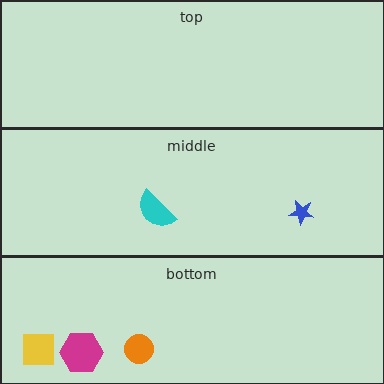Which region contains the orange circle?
The bottom region.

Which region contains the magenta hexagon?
The bottom region.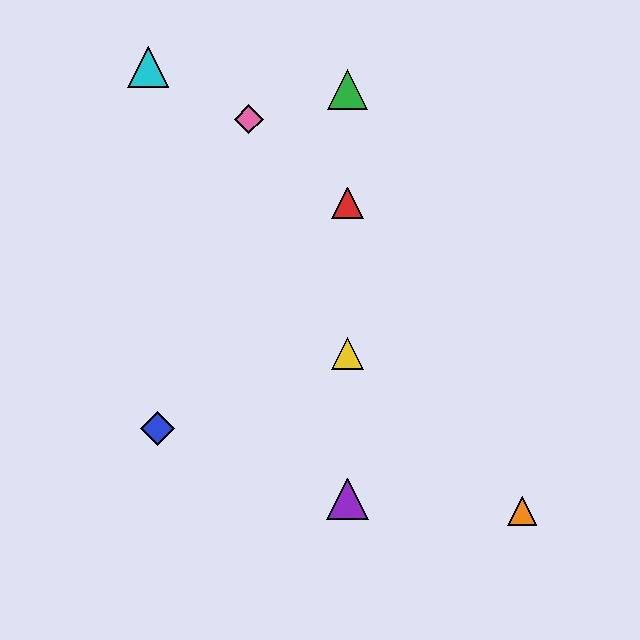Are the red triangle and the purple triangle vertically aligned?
Yes, both are at x≈348.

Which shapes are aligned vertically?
The red triangle, the green triangle, the yellow triangle, the purple triangle are aligned vertically.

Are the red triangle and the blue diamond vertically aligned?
No, the red triangle is at x≈348 and the blue diamond is at x≈157.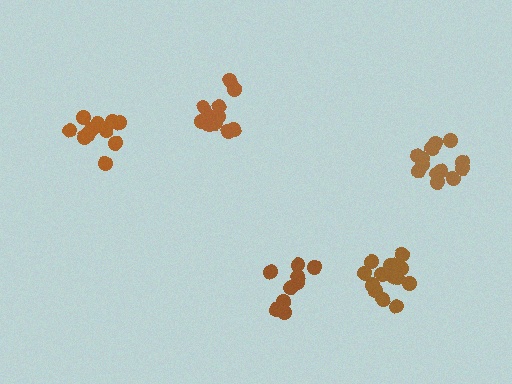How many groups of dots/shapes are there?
There are 5 groups.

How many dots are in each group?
Group 1: 14 dots, Group 2: 13 dots, Group 3: 10 dots, Group 4: 12 dots, Group 5: 11 dots (60 total).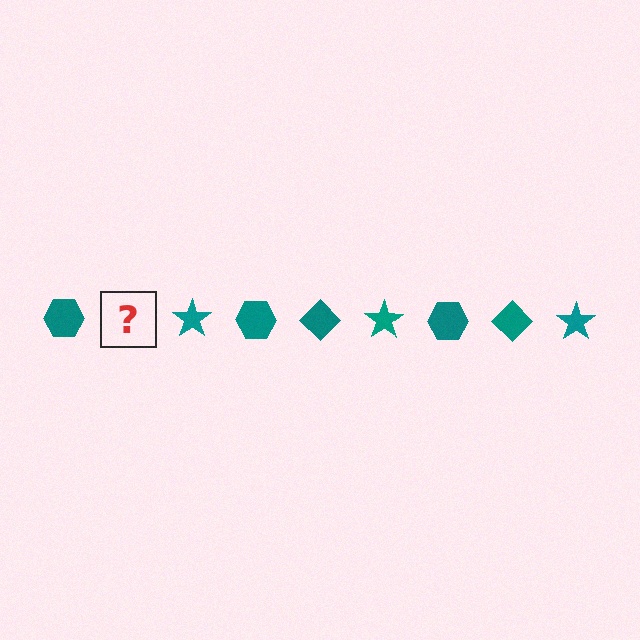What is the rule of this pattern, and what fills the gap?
The rule is that the pattern cycles through hexagon, diamond, star shapes in teal. The gap should be filled with a teal diamond.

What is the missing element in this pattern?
The missing element is a teal diamond.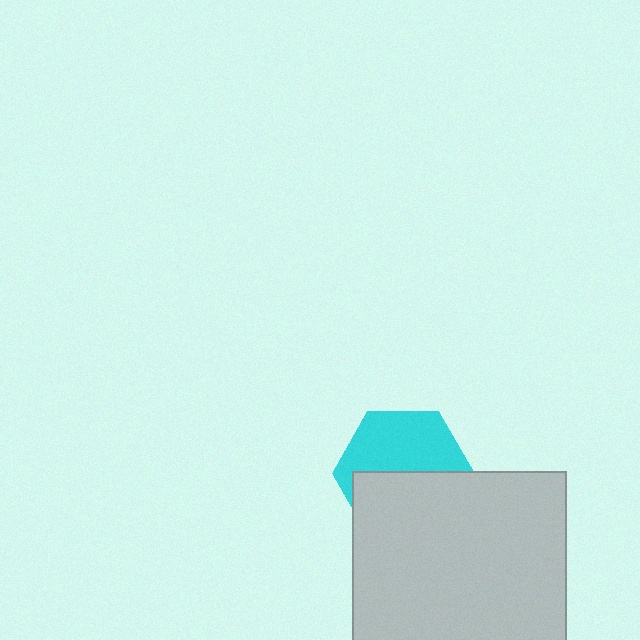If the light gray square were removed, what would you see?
You would see the complete cyan hexagon.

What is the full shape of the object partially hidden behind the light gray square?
The partially hidden object is a cyan hexagon.